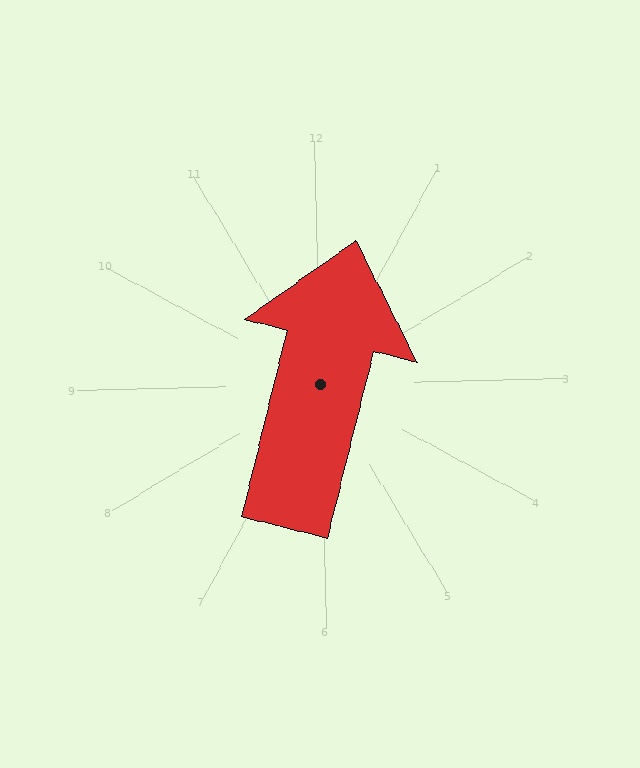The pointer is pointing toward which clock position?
Roughly 1 o'clock.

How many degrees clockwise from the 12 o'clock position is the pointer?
Approximately 15 degrees.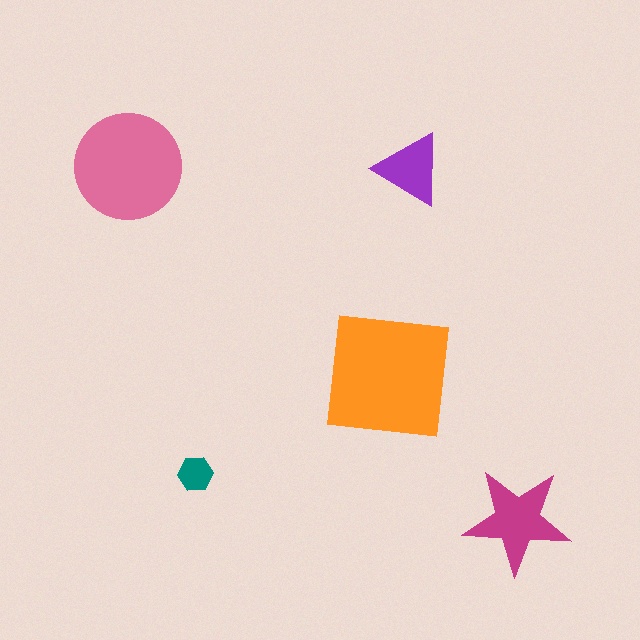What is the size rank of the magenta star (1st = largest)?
3rd.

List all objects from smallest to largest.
The teal hexagon, the purple triangle, the magenta star, the pink circle, the orange square.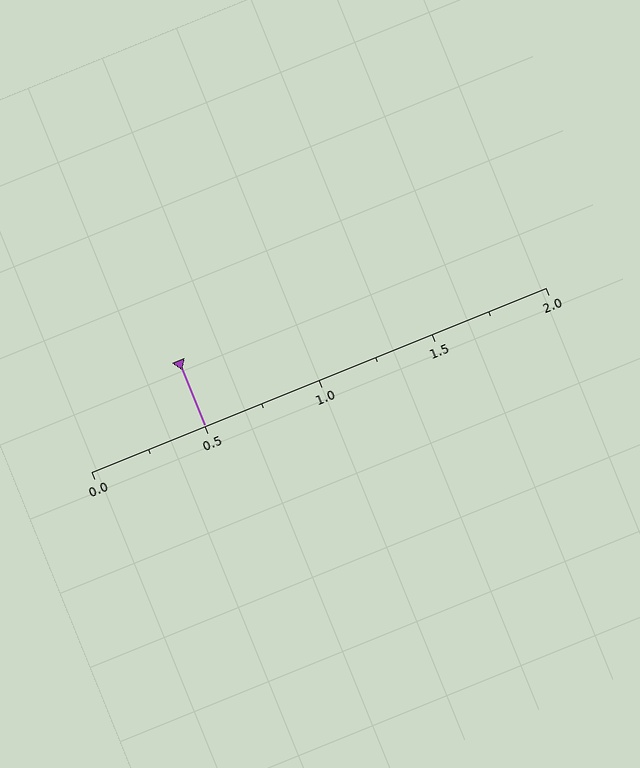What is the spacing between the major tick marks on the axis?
The major ticks are spaced 0.5 apart.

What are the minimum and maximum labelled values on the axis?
The axis runs from 0.0 to 2.0.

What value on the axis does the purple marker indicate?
The marker indicates approximately 0.5.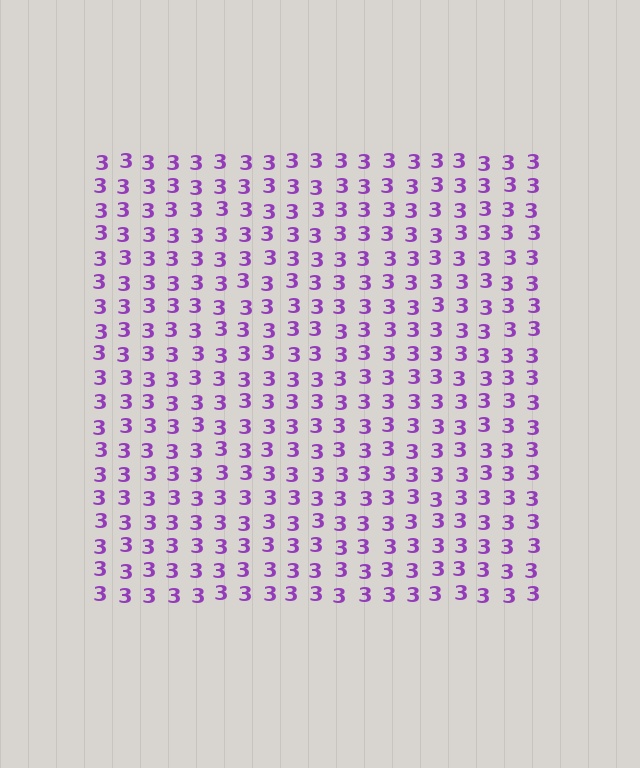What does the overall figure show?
The overall figure shows a square.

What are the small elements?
The small elements are digit 3's.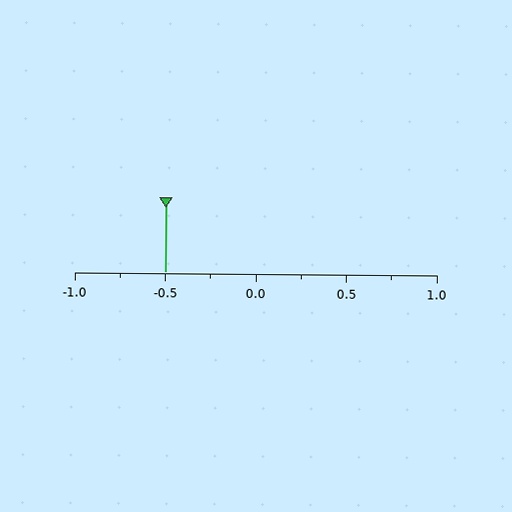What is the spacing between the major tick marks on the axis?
The major ticks are spaced 0.5 apart.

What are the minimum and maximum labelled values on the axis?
The axis runs from -1.0 to 1.0.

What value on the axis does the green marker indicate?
The marker indicates approximately -0.5.